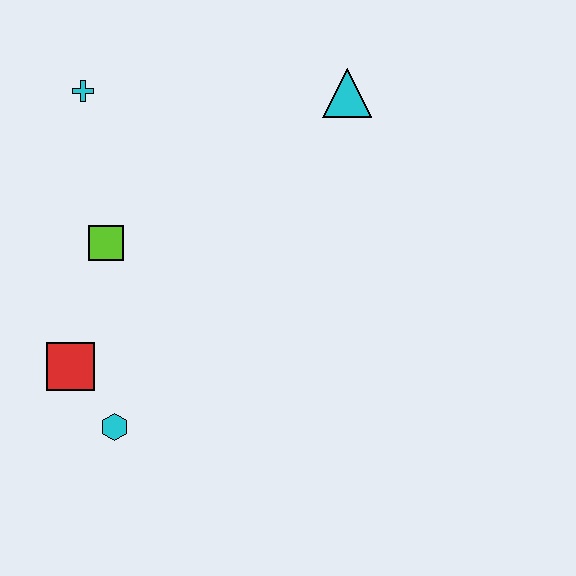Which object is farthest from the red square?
The cyan triangle is farthest from the red square.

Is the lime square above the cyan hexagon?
Yes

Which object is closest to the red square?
The cyan hexagon is closest to the red square.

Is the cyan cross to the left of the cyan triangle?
Yes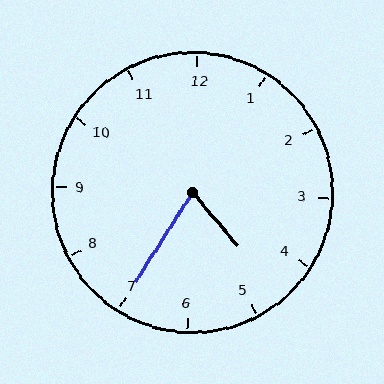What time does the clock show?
4:35.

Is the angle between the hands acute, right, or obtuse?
It is acute.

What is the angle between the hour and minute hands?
Approximately 72 degrees.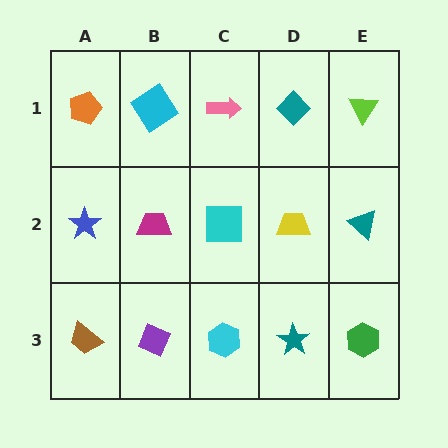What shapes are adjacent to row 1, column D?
A yellow trapezoid (row 2, column D), a pink arrow (row 1, column C), a lime triangle (row 1, column E).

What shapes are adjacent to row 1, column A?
A blue star (row 2, column A), a cyan diamond (row 1, column B).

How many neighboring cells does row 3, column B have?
3.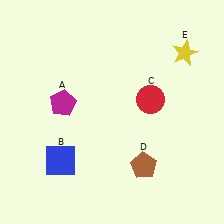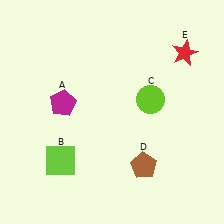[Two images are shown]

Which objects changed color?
B changed from blue to lime. C changed from red to lime. E changed from yellow to red.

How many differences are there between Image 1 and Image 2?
There are 3 differences between the two images.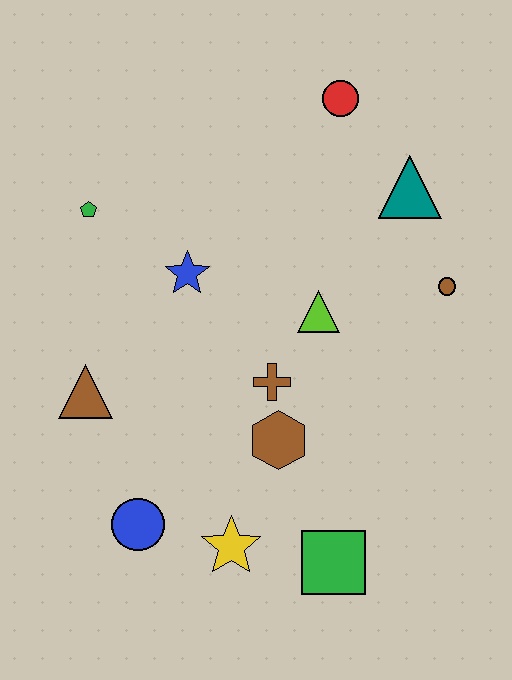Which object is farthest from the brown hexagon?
The red circle is farthest from the brown hexagon.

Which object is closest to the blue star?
The green pentagon is closest to the blue star.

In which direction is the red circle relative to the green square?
The red circle is above the green square.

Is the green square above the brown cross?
No